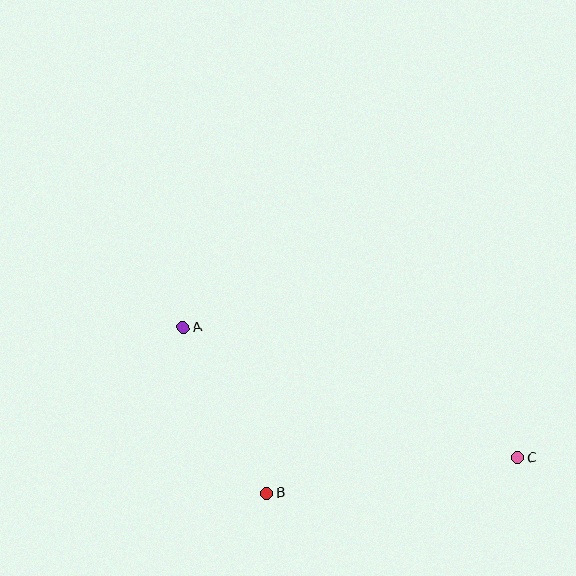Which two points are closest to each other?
Points A and B are closest to each other.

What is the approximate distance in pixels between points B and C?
The distance between B and C is approximately 253 pixels.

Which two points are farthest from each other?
Points A and C are farthest from each other.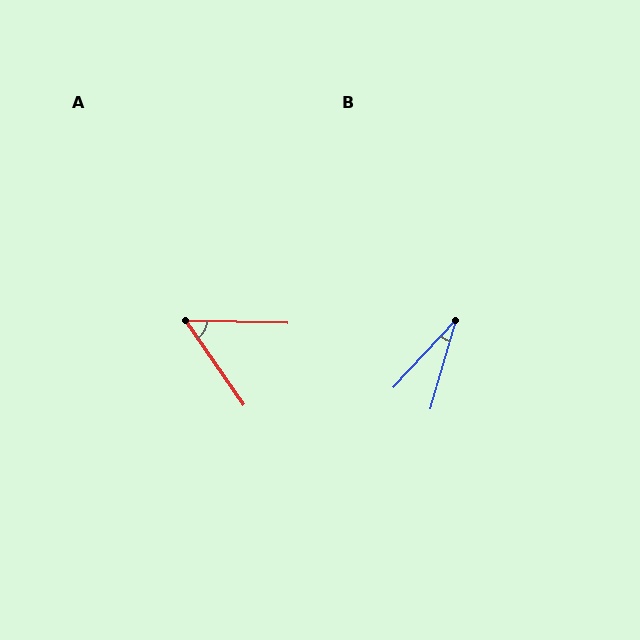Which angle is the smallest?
B, at approximately 27 degrees.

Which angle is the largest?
A, at approximately 54 degrees.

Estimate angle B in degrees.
Approximately 27 degrees.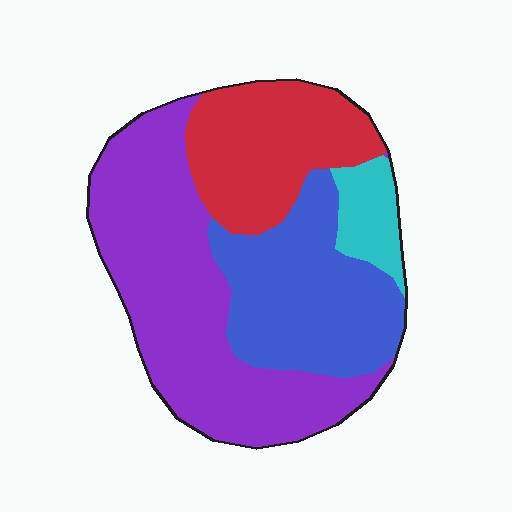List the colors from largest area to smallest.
From largest to smallest: purple, blue, red, cyan.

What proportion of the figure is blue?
Blue covers about 25% of the figure.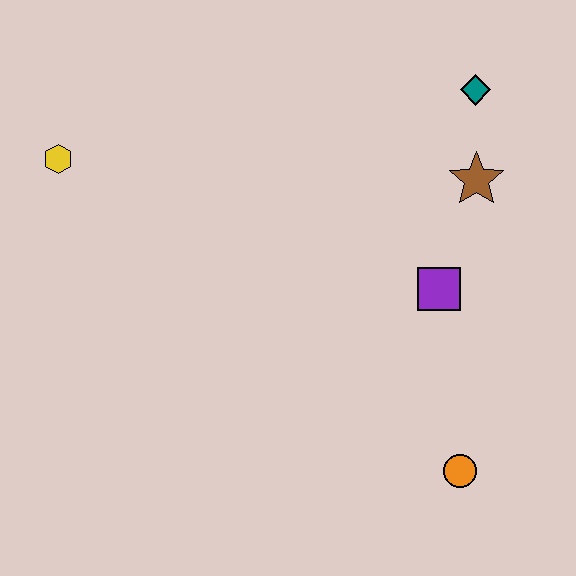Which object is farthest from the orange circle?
The yellow hexagon is farthest from the orange circle.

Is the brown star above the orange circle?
Yes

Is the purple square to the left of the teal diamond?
Yes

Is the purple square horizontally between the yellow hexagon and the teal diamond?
Yes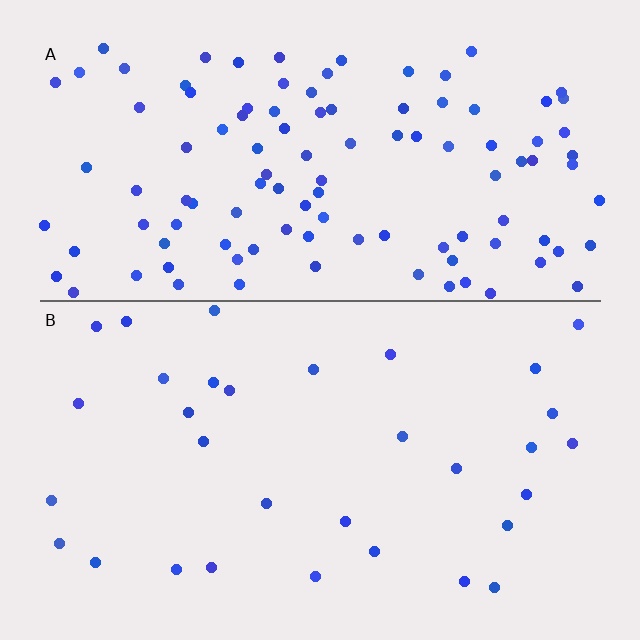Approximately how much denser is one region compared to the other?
Approximately 3.4× — region A over region B.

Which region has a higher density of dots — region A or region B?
A (the top).